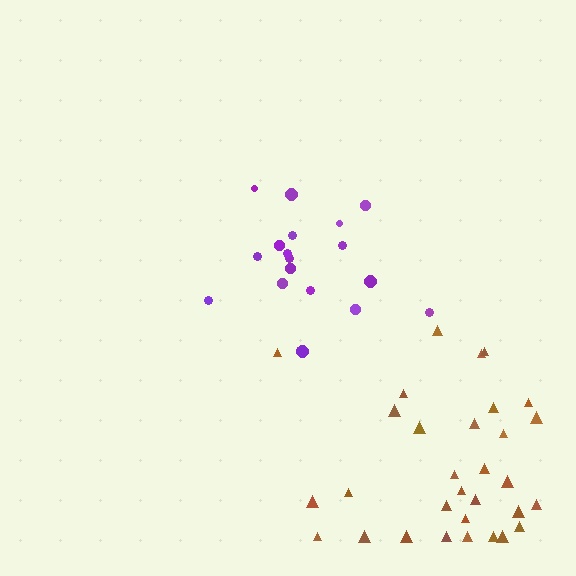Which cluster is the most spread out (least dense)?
Purple.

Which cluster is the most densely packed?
Brown.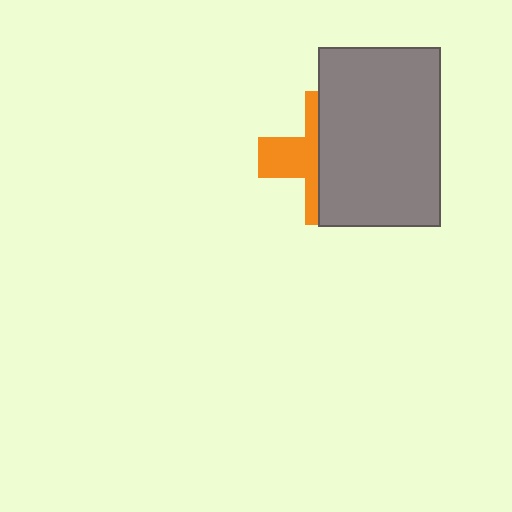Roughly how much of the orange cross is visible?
A small part of it is visible (roughly 39%).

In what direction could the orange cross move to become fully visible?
The orange cross could move left. That would shift it out from behind the gray rectangle entirely.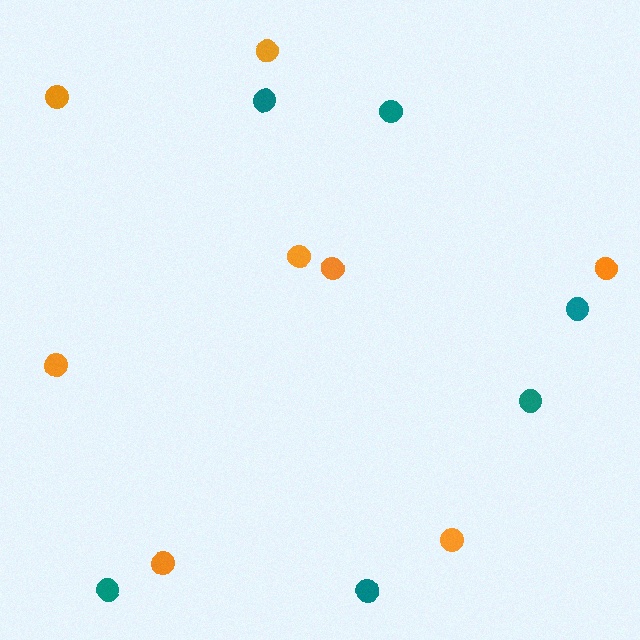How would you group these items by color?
There are 2 groups: one group of teal circles (6) and one group of orange circles (8).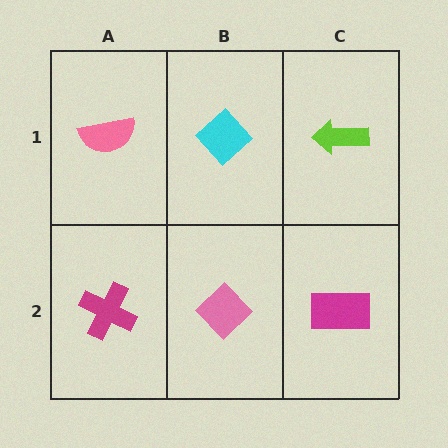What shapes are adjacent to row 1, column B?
A pink diamond (row 2, column B), a pink semicircle (row 1, column A), a lime arrow (row 1, column C).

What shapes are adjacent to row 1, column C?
A magenta rectangle (row 2, column C), a cyan diamond (row 1, column B).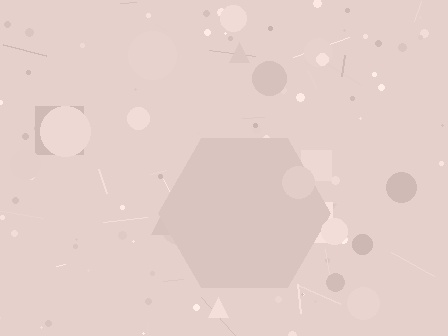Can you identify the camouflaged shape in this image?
The camouflaged shape is a hexagon.